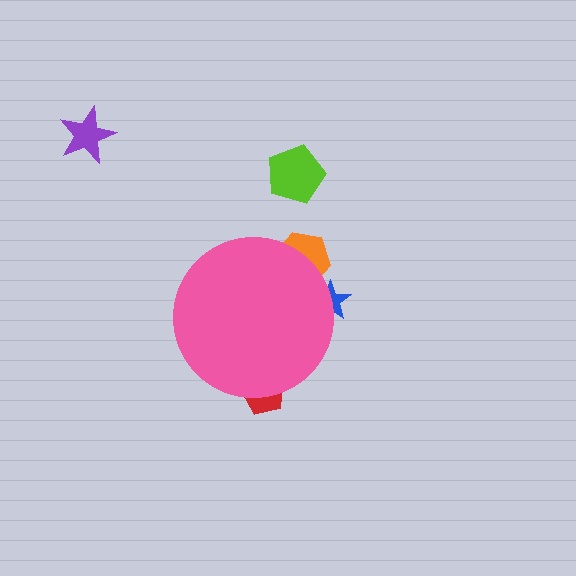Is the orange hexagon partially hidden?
Yes, the orange hexagon is partially hidden behind the pink circle.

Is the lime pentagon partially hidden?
No, the lime pentagon is fully visible.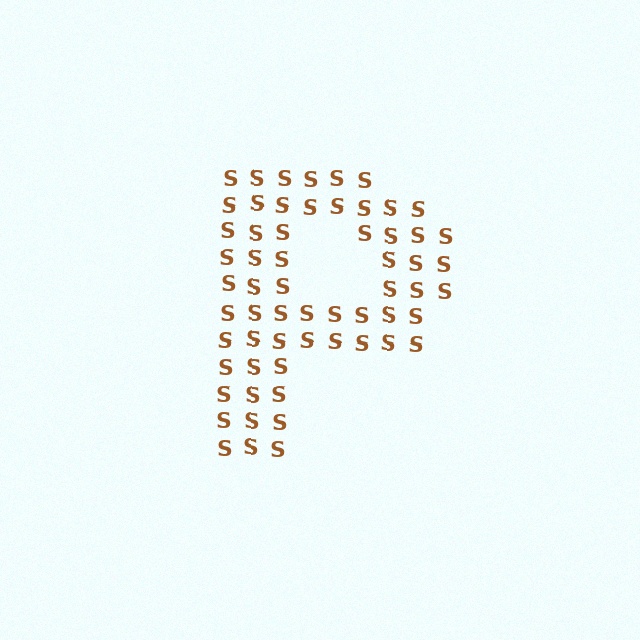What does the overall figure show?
The overall figure shows the letter P.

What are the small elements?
The small elements are letter S's.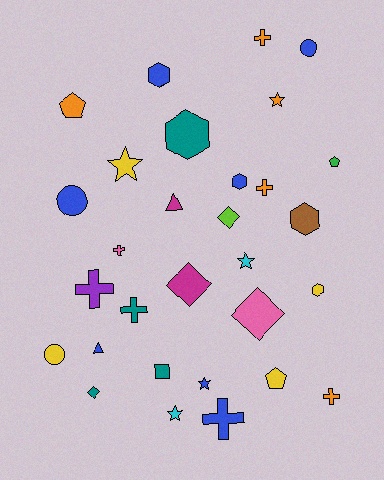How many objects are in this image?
There are 30 objects.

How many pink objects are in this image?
There are 2 pink objects.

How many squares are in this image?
There is 1 square.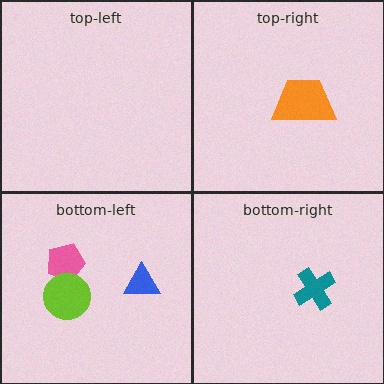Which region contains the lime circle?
The bottom-left region.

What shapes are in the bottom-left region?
The blue triangle, the pink pentagon, the lime circle.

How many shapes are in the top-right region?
1.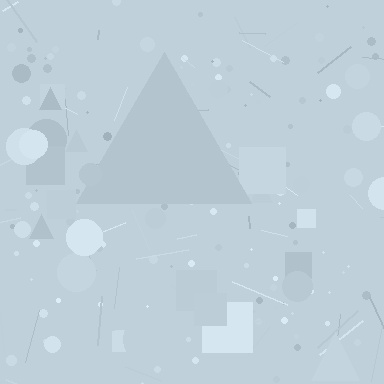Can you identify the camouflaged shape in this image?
The camouflaged shape is a triangle.